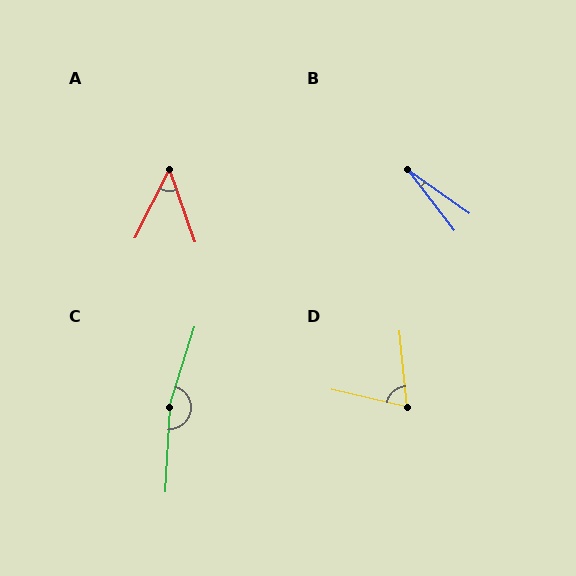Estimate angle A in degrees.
Approximately 46 degrees.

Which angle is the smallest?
B, at approximately 17 degrees.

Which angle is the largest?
C, at approximately 166 degrees.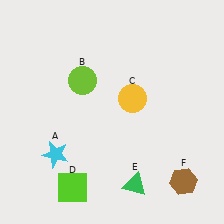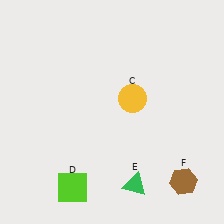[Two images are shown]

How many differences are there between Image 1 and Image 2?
There are 2 differences between the two images.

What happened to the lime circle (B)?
The lime circle (B) was removed in Image 2. It was in the top-left area of Image 1.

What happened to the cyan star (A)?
The cyan star (A) was removed in Image 2. It was in the bottom-left area of Image 1.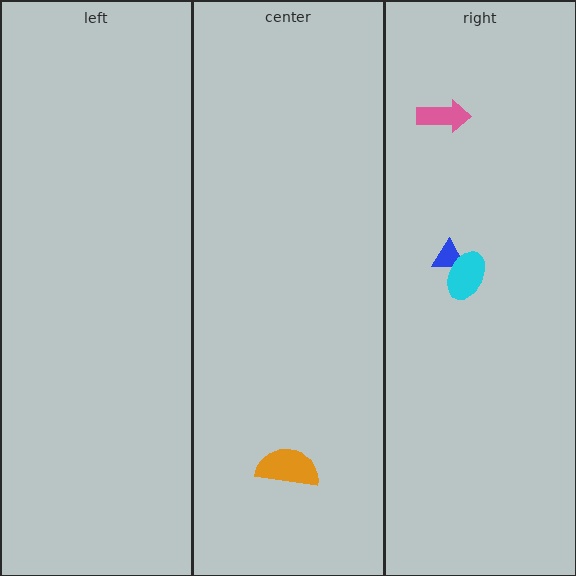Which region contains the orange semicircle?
The center region.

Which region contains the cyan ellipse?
The right region.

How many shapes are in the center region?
1.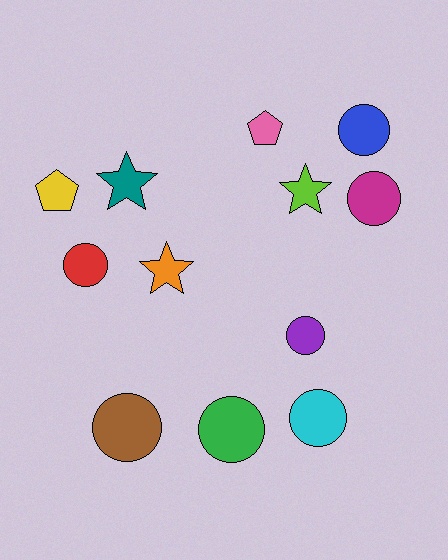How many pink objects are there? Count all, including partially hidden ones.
There is 1 pink object.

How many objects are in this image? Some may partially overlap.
There are 12 objects.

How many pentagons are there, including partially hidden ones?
There are 2 pentagons.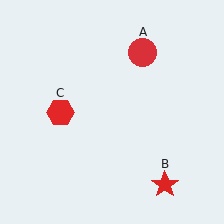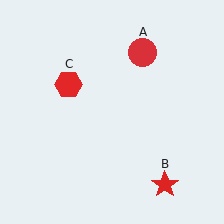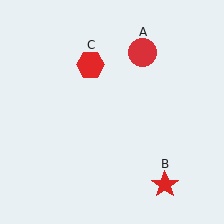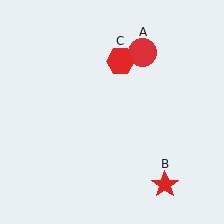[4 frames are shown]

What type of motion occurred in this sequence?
The red hexagon (object C) rotated clockwise around the center of the scene.